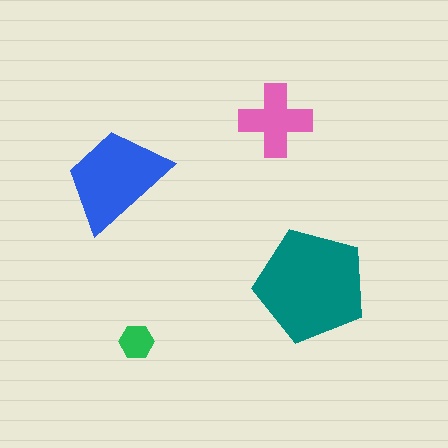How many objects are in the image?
There are 4 objects in the image.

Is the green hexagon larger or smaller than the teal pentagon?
Smaller.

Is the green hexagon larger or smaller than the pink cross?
Smaller.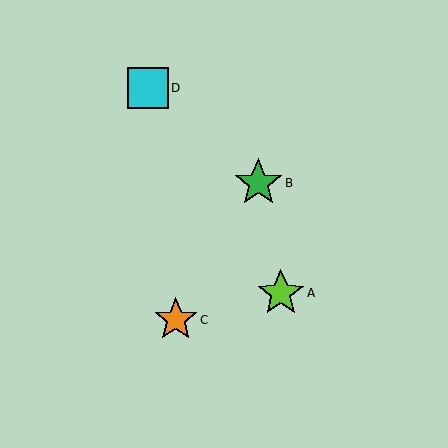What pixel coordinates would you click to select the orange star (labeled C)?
Click at (176, 320) to select the orange star C.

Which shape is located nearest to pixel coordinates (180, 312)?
The orange star (labeled C) at (176, 320) is nearest to that location.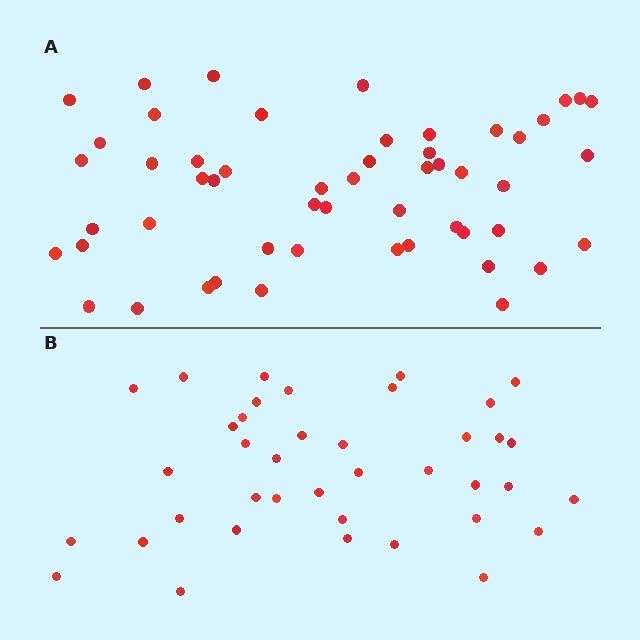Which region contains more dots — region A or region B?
Region A (the top region) has more dots.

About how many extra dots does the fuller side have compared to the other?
Region A has approximately 15 more dots than region B.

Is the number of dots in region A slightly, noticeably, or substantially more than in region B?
Region A has noticeably more, but not dramatically so. The ratio is roughly 1.4 to 1.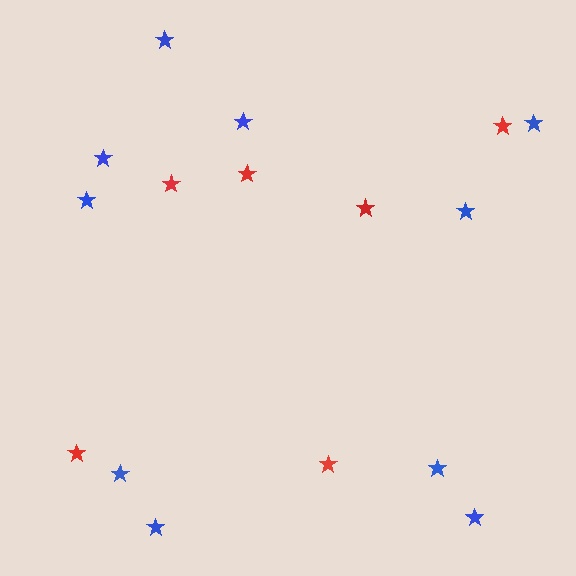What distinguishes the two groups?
There are 2 groups: one group of red stars (6) and one group of blue stars (10).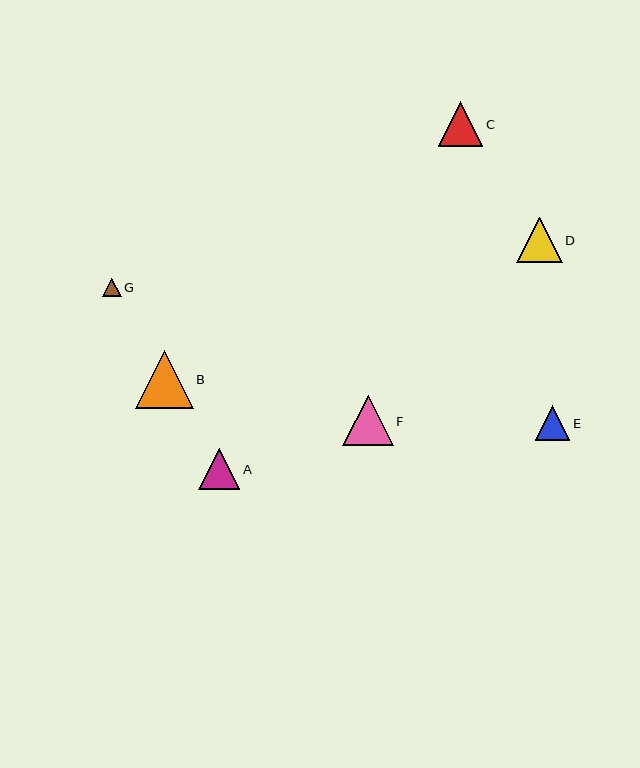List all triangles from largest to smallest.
From largest to smallest: B, F, D, C, A, E, G.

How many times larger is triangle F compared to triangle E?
Triangle F is approximately 1.5 times the size of triangle E.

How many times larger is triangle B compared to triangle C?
Triangle B is approximately 1.3 times the size of triangle C.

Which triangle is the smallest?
Triangle G is the smallest with a size of approximately 19 pixels.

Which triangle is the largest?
Triangle B is the largest with a size of approximately 58 pixels.